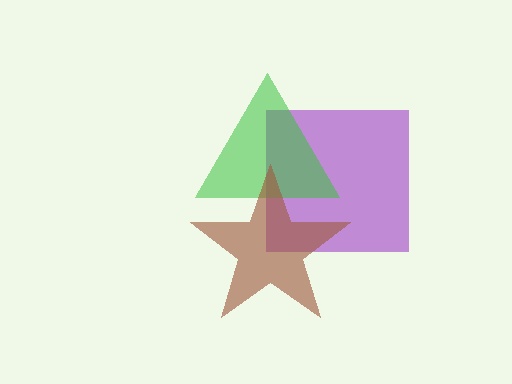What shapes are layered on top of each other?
The layered shapes are: a purple square, a green triangle, a brown star.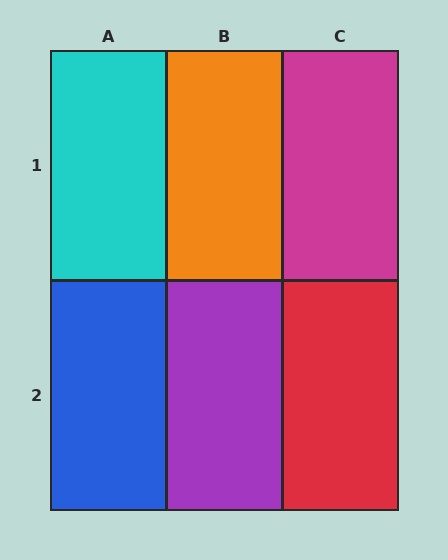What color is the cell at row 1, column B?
Orange.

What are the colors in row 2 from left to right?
Blue, purple, red.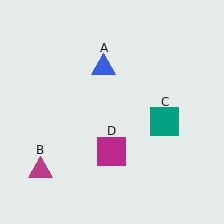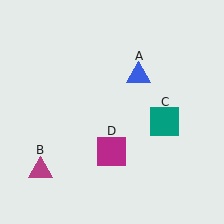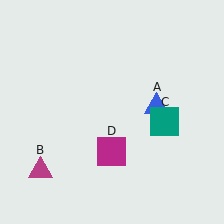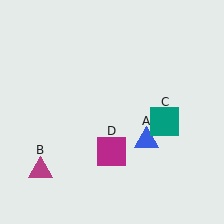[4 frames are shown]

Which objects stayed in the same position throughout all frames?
Magenta triangle (object B) and teal square (object C) and magenta square (object D) remained stationary.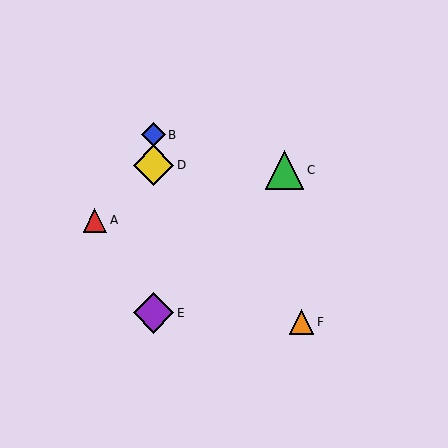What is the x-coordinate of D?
Object D is at x≈153.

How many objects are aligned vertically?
3 objects (B, D, E) are aligned vertically.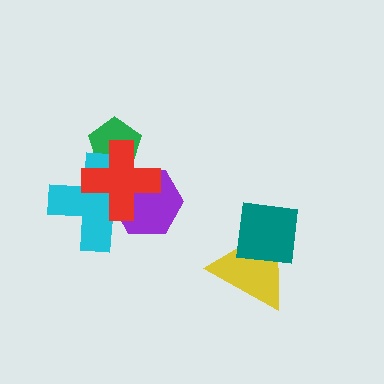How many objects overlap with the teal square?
1 object overlaps with the teal square.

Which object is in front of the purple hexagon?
The red cross is in front of the purple hexagon.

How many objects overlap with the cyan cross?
3 objects overlap with the cyan cross.